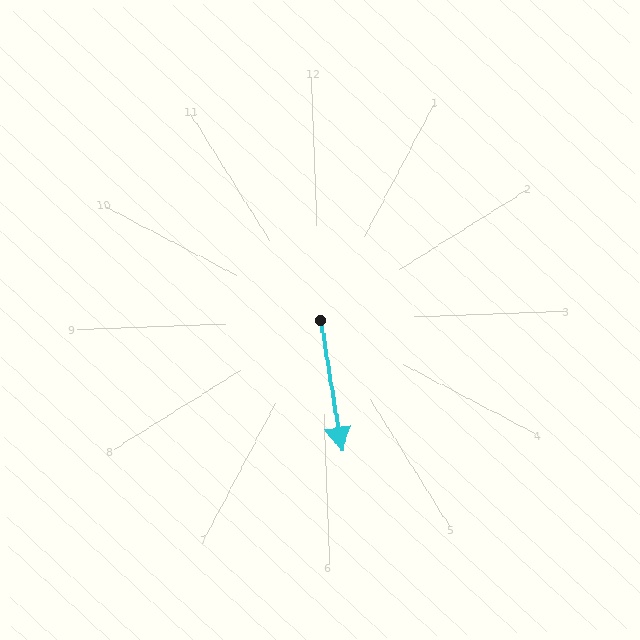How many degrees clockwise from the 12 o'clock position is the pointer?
Approximately 173 degrees.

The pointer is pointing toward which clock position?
Roughly 6 o'clock.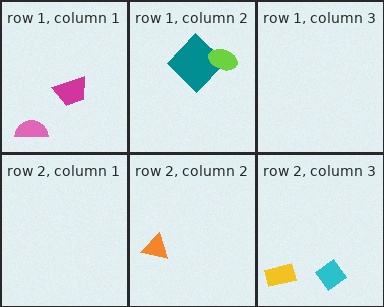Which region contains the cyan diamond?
The row 2, column 3 region.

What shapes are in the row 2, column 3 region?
The yellow rectangle, the cyan diamond.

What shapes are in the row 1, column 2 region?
The teal diamond, the lime ellipse.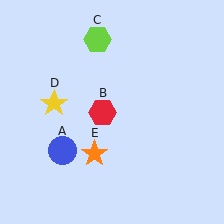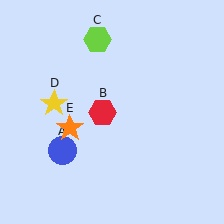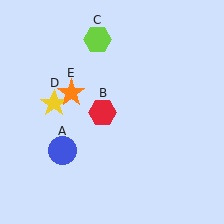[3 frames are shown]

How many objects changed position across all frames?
1 object changed position: orange star (object E).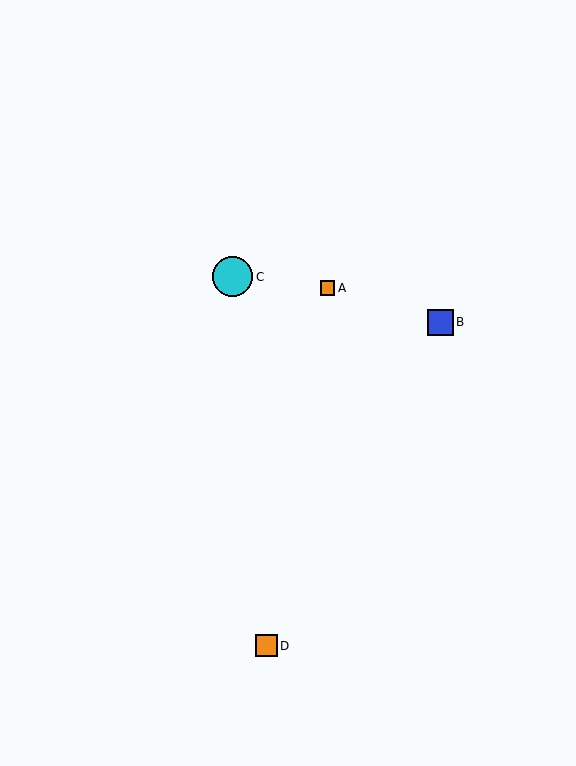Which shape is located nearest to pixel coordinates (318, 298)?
The orange square (labeled A) at (327, 288) is nearest to that location.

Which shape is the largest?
The cyan circle (labeled C) is the largest.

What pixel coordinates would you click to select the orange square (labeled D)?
Click at (266, 646) to select the orange square D.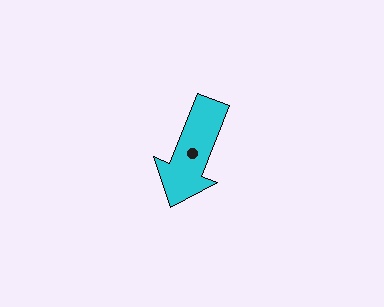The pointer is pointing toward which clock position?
Roughly 7 o'clock.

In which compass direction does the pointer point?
South.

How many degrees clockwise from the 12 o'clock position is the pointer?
Approximately 202 degrees.